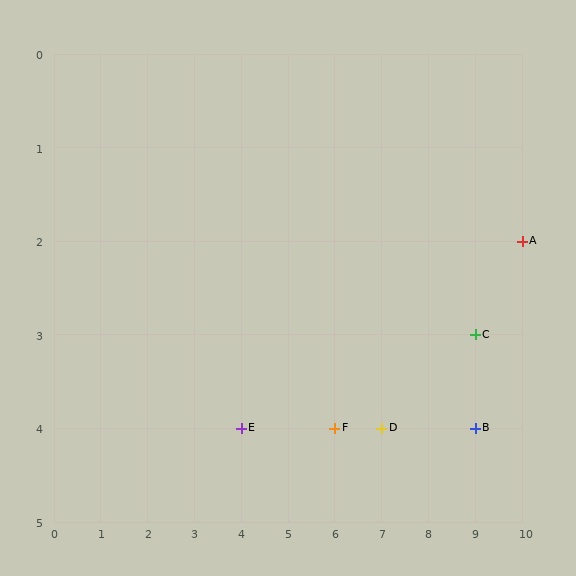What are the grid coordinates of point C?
Point C is at grid coordinates (9, 3).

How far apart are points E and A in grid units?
Points E and A are 6 columns and 2 rows apart (about 6.3 grid units diagonally).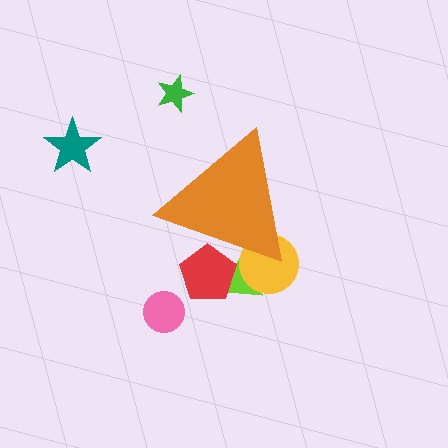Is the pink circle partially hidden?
No, the pink circle is fully visible.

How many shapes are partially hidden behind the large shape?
3 shapes are partially hidden.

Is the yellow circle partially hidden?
Yes, the yellow circle is partially hidden behind the orange triangle.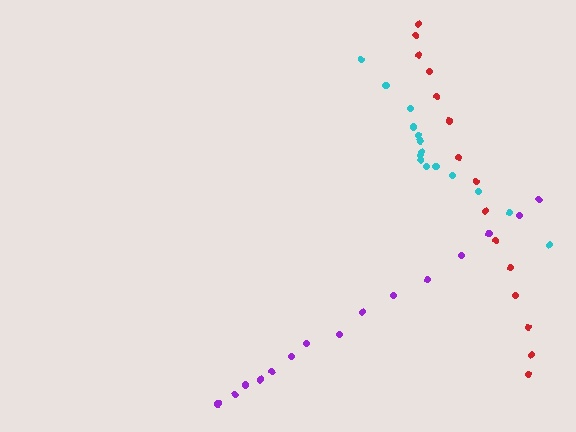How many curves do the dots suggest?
There are 3 distinct paths.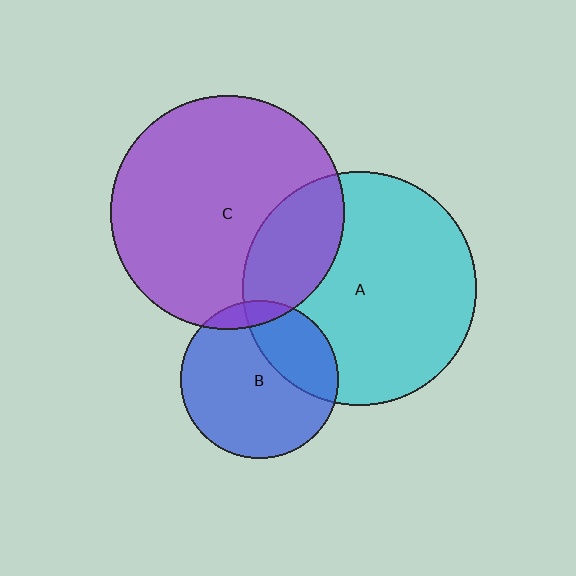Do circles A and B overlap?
Yes.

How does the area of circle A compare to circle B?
Approximately 2.2 times.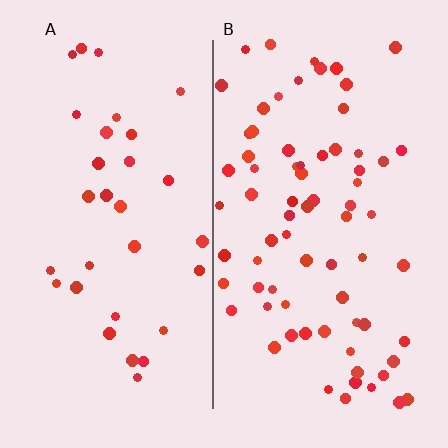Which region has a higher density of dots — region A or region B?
B (the right).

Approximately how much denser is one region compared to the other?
Approximately 2.2× — region B over region A.